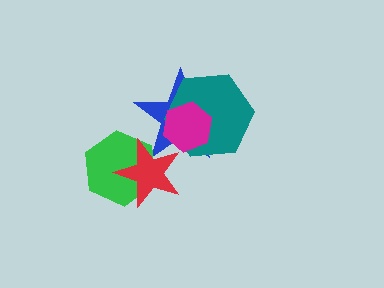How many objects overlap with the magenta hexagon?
2 objects overlap with the magenta hexagon.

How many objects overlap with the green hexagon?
2 objects overlap with the green hexagon.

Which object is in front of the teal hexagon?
The magenta hexagon is in front of the teal hexagon.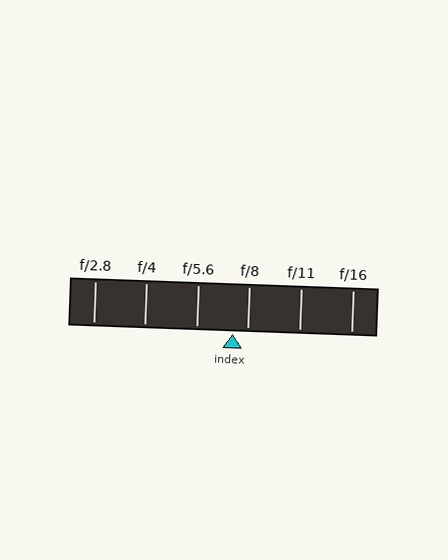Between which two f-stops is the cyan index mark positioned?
The index mark is between f/5.6 and f/8.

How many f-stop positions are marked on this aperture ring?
There are 6 f-stop positions marked.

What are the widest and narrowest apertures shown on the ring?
The widest aperture shown is f/2.8 and the narrowest is f/16.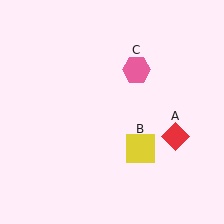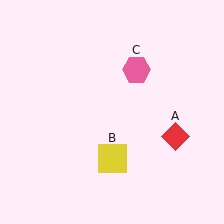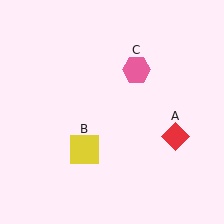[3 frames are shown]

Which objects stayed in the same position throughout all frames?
Red diamond (object A) and pink hexagon (object C) remained stationary.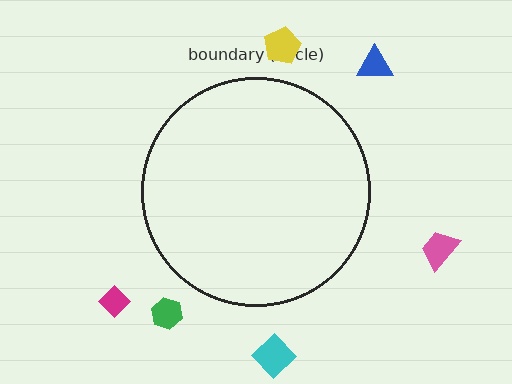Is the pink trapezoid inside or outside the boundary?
Outside.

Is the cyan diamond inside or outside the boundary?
Outside.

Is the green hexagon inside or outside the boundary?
Outside.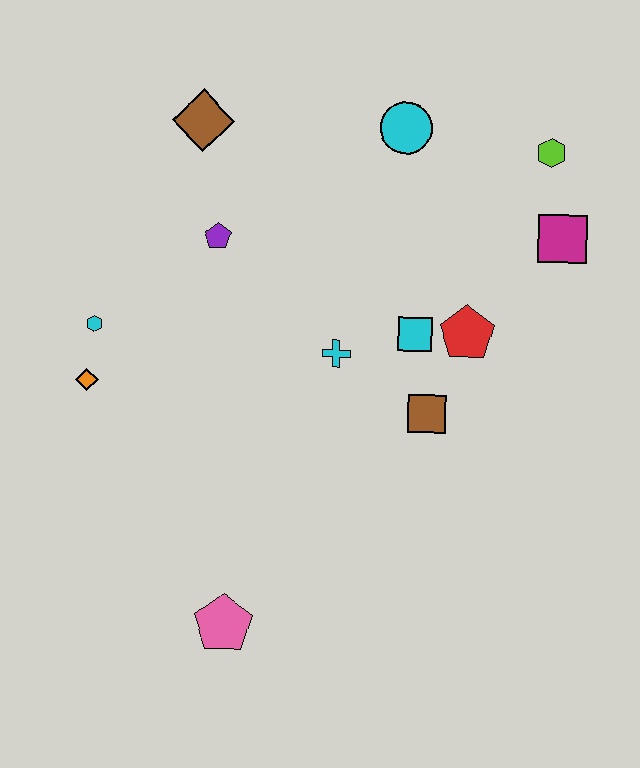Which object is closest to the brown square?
The cyan square is closest to the brown square.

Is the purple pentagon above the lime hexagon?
No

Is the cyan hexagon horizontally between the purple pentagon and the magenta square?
No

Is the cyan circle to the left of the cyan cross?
No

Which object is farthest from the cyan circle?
The pink pentagon is farthest from the cyan circle.